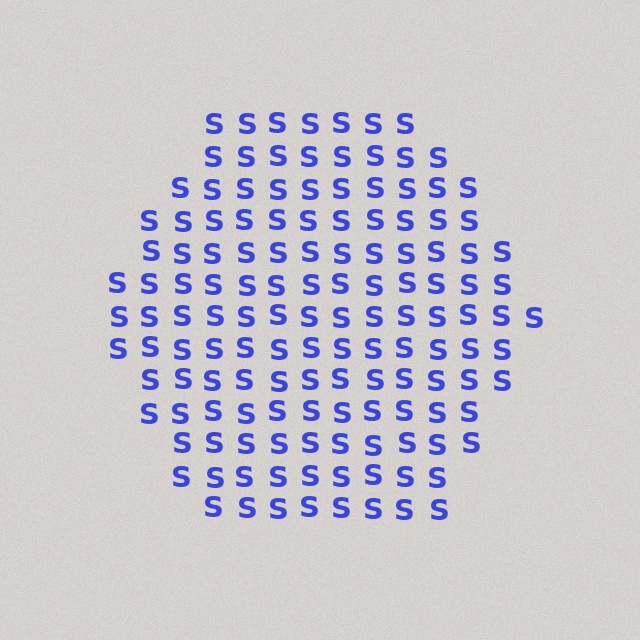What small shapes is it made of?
It is made of small letter S's.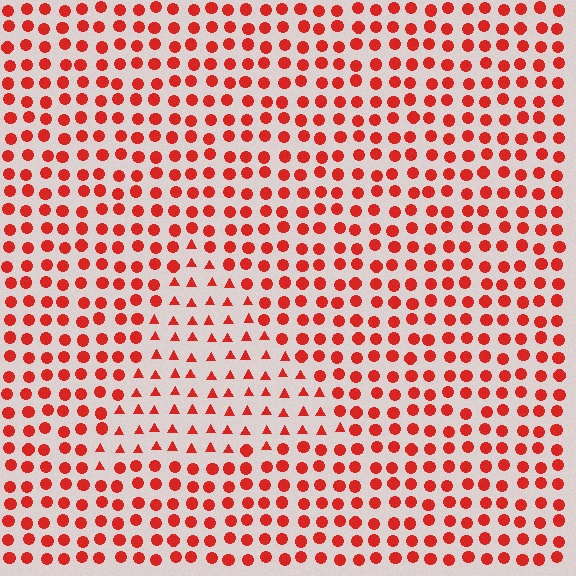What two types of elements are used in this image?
The image uses triangles inside the triangle region and circles outside it.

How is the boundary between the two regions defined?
The boundary is defined by a change in element shape: triangles inside vs. circles outside. All elements share the same color and spacing.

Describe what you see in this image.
The image is filled with small red elements arranged in a uniform grid. A triangle-shaped region contains triangles, while the surrounding area contains circles. The boundary is defined purely by the change in element shape.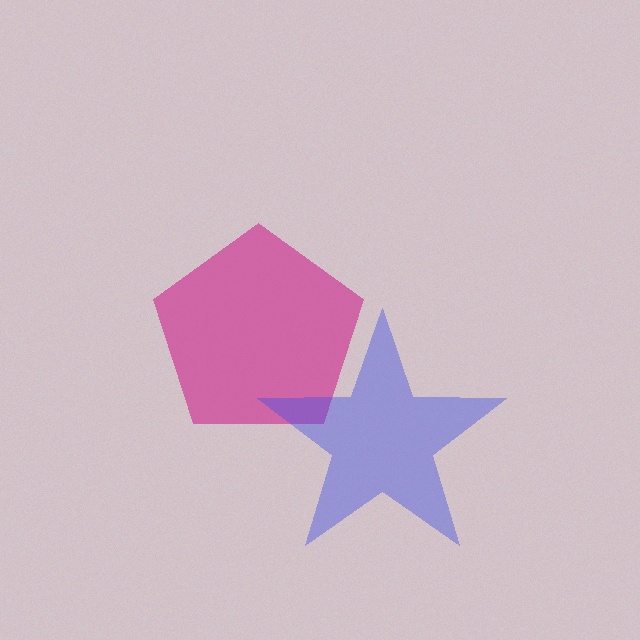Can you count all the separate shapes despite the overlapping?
Yes, there are 2 separate shapes.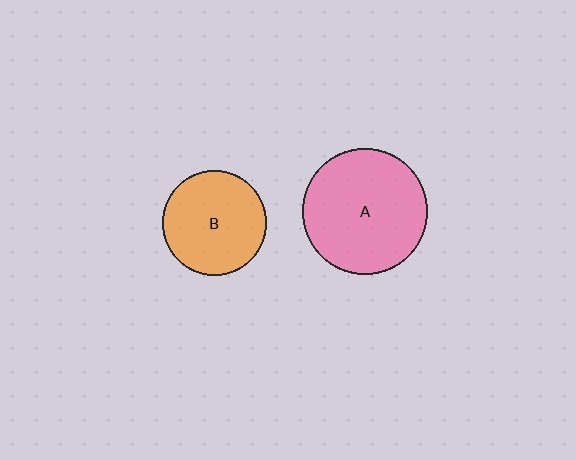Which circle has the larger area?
Circle A (pink).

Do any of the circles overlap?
No, none of the circles overlap.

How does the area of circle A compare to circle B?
Approximately 1.4 times.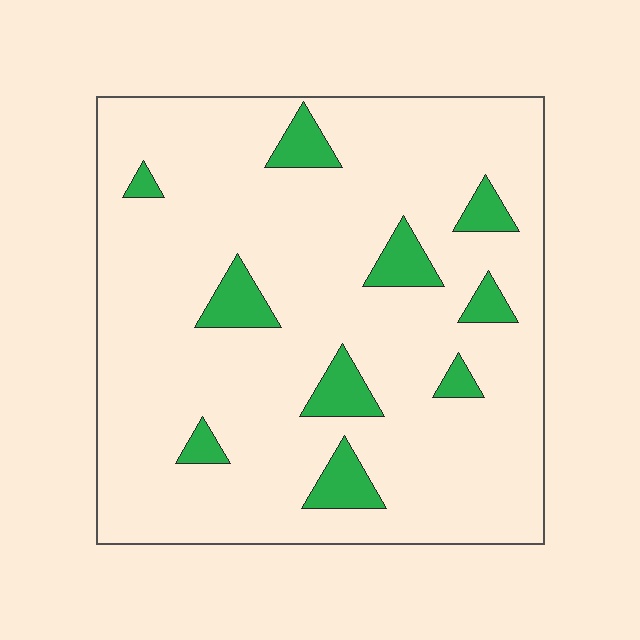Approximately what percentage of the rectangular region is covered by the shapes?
Approximately 10%.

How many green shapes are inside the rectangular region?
10.